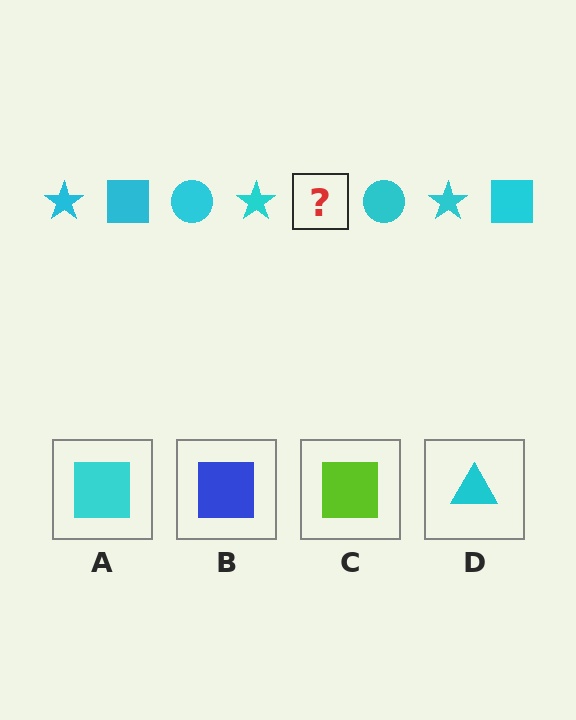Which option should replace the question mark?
Option A.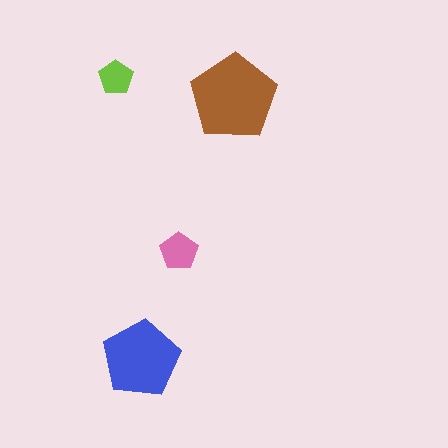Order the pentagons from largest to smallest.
the brown one, the blue one, the pink one, the lime one.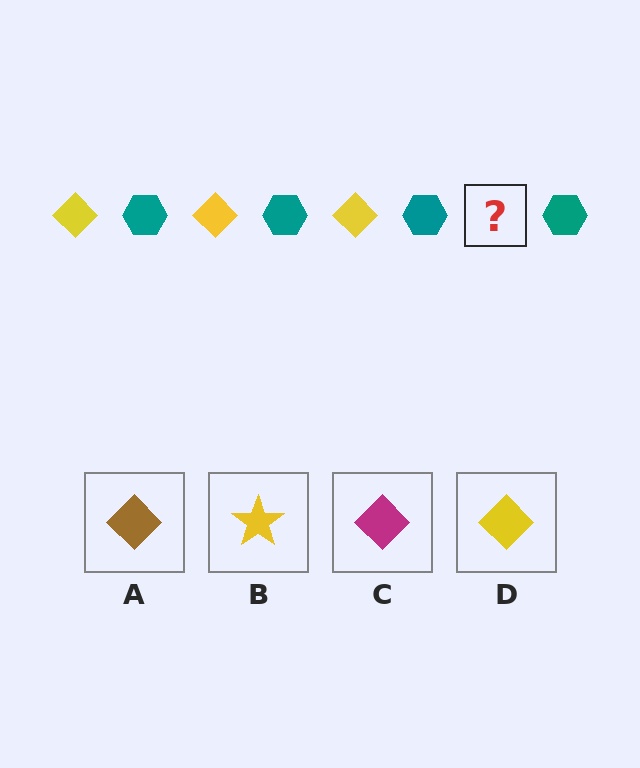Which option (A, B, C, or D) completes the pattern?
D.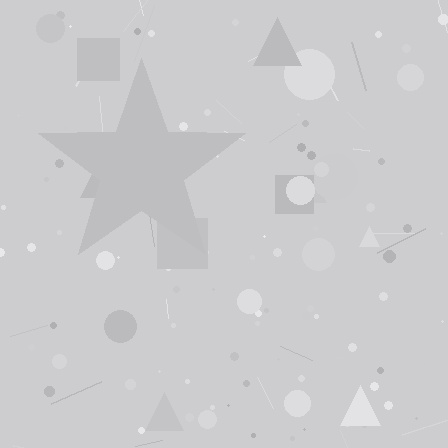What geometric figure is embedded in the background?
A star is embedded in the background.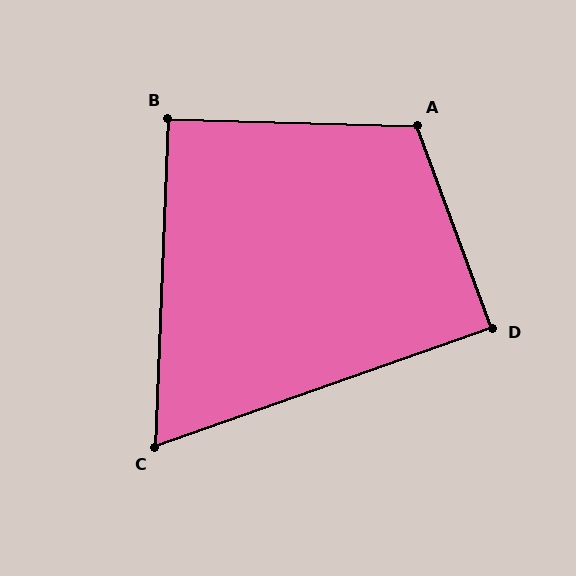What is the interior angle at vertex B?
Approximately 91 degrees (approximately right).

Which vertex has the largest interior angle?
A, at approximately 112 degrees.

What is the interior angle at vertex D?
Approximately 89 degrees (approximately right).